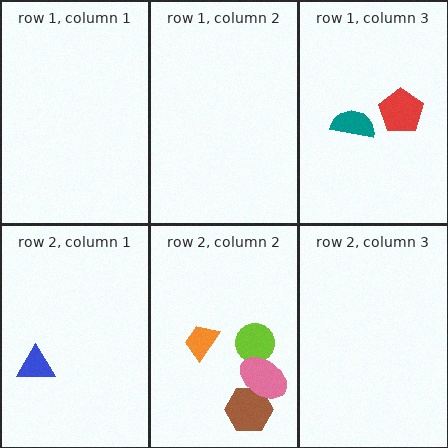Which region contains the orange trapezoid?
The row 2, column 2 region.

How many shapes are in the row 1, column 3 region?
2.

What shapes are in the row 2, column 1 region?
The blue triangle.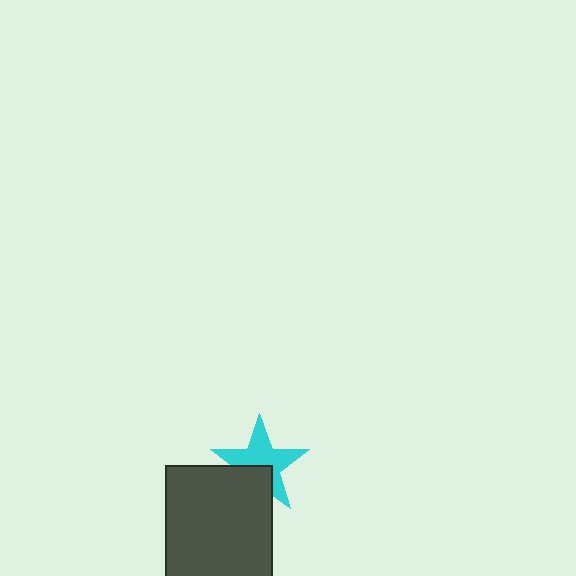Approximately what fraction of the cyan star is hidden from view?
Roughly 34% of the cyan star is hidden behind the dark gray rectangle.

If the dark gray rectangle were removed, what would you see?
You would see the complete cyan star.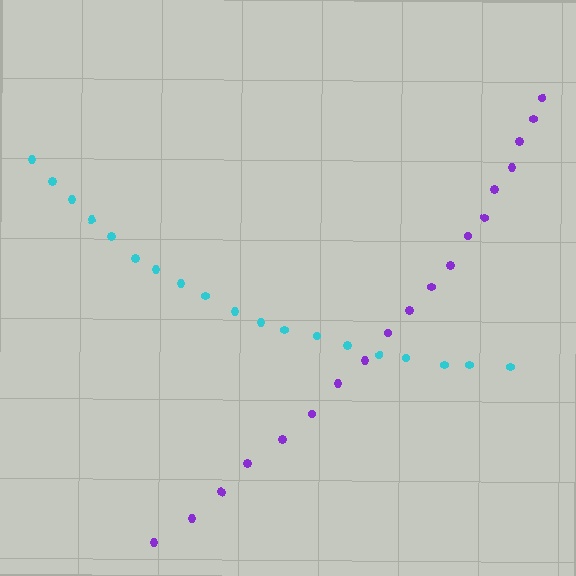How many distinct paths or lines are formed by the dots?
There are 2 distinct paths.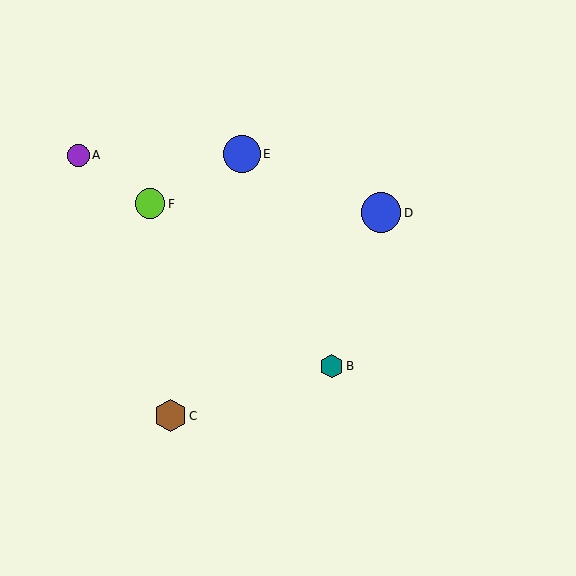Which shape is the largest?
The blue circle (labeled D) is the largest.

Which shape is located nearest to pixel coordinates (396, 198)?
The blue circle (labeled D) at (381, 213) is nearest to that location.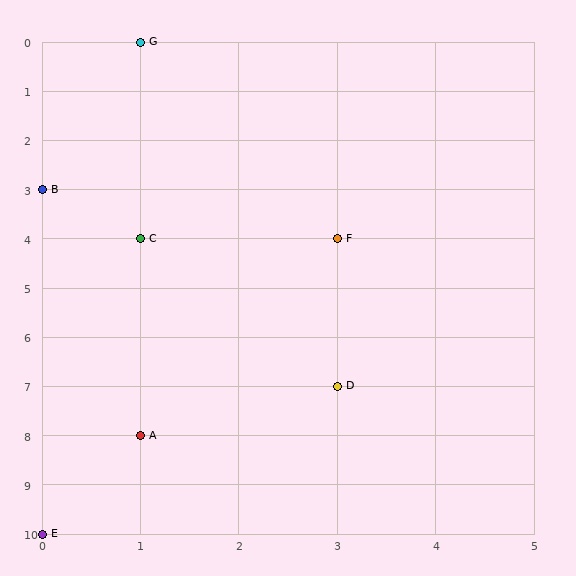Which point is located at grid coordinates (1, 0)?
Point G is at (1, 0).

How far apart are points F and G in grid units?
Points F and G are 2 columns and 4 rows apart (about 4.5 grid units diagonally).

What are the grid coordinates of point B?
Point B is at grid coordinates (0, 3).